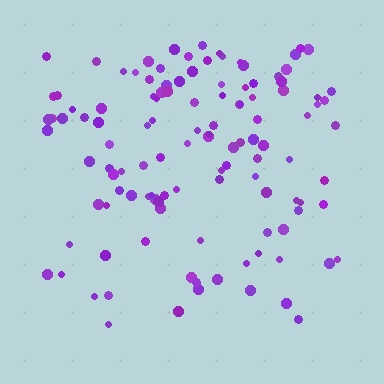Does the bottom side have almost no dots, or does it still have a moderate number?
Still a moderate number, just noticeably fewer than the top.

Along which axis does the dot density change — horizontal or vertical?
Vertical.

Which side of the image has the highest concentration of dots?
The top.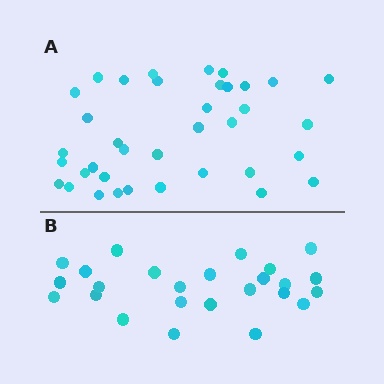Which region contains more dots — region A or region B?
Region A (the top region) has more dots.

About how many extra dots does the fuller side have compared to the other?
Region A has roughly 12 or so more dots than region B.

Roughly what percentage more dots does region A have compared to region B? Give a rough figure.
About 50% more.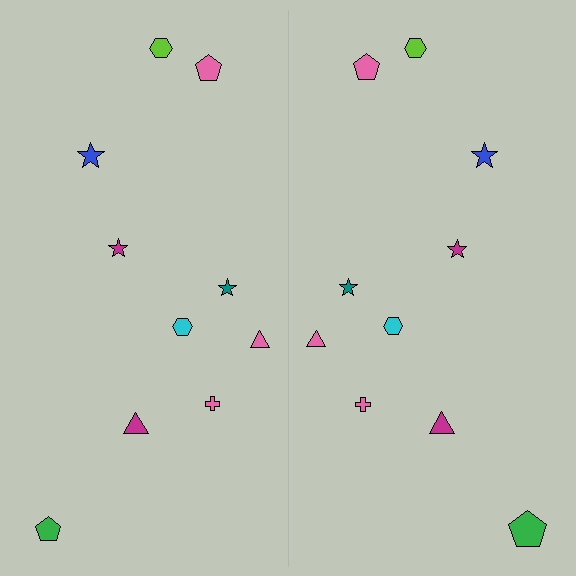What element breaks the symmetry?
The green pentagon on the right side has a different size than its mirror counterpart.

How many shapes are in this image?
There are 20 shapes in this image.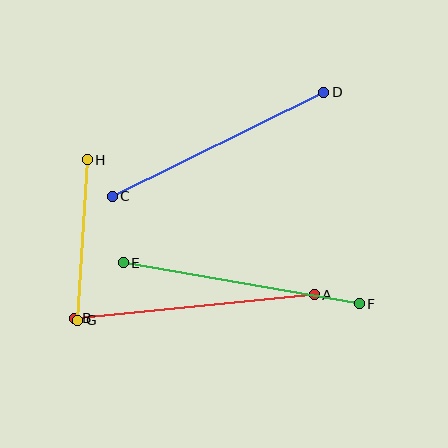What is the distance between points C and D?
The distance is approximately 236 pixels.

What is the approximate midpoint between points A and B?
The midpoint is at approximately (194, 307) pixels.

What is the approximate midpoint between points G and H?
The midpoint is at approximately (83, 240) pixels.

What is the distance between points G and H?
The distance is approximately 161 pixels.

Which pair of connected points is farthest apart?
Points A and B are farthest apart.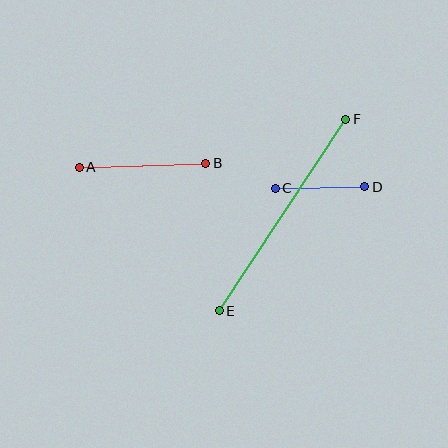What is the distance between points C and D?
The distance is approximately 89 pixels.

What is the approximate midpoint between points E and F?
The midpoint is at approximately (283, 215) pixels.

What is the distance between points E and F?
The distance is approximately 229 pixels.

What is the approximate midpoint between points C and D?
The midpoint is at approximately (320, 188) pixels.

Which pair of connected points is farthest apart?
Points E and F are farthest apart.